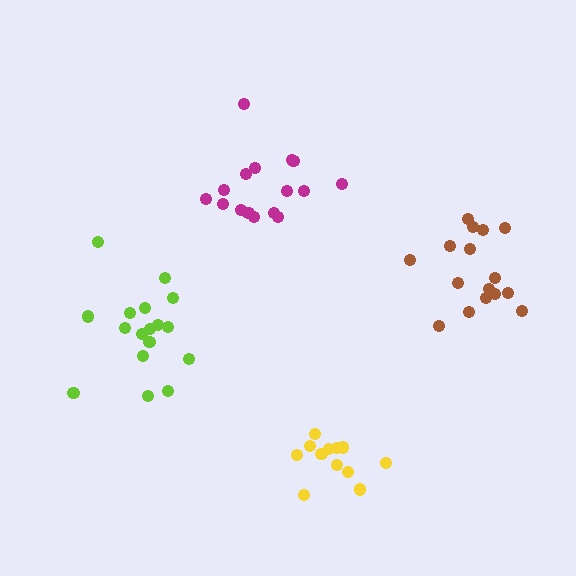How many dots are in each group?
Group 1: 16 dots, Group 2: 12 dots, Group 3: 17 dots, Group 4: 16 dots (61 total).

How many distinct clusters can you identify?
There are 4 distinct clusters.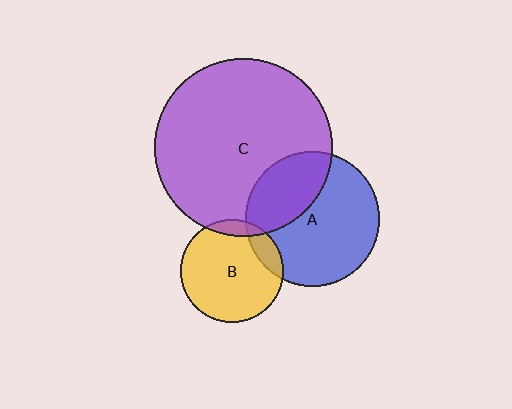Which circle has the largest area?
Circle C (purple).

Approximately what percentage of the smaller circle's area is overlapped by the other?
Approximately 35%.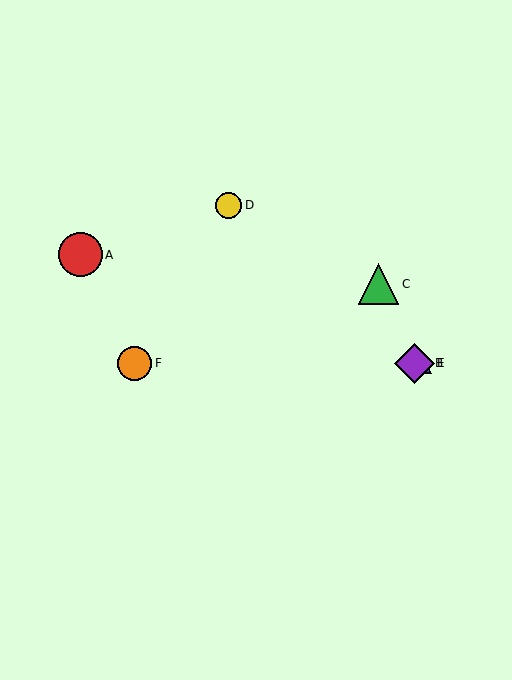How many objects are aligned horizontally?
3 objects (B, E, F) are aligned horizontally.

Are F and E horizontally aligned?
Yes, both are at y≈363.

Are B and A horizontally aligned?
No, B is at y≈363 and A is at y≈255.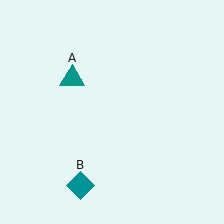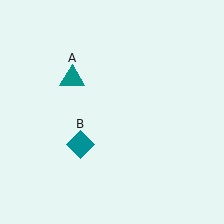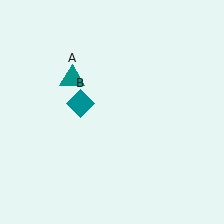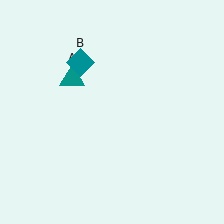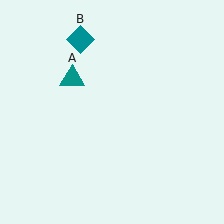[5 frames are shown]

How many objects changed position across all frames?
1 object changed position: teal diamond (object B).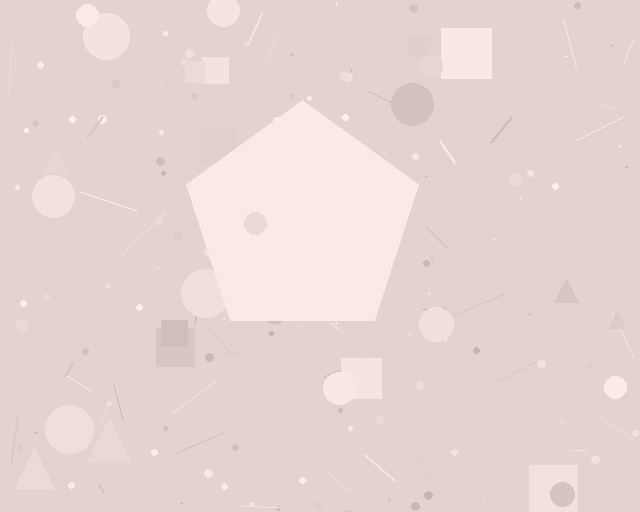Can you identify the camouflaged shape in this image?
The camouflaged shape is a pentagon.